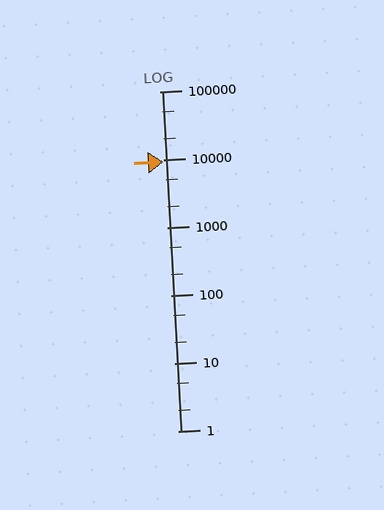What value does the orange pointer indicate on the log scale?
The pointer indicates approximately 9200.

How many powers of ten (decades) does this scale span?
The scale spans 5 decades, from 1 to 100000.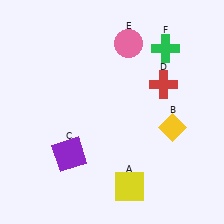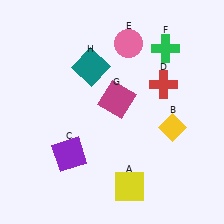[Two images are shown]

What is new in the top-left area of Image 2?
A teal square (H) was added in the top-left area of Image 2.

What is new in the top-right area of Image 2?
A magenta square (G) was added in the top-right area of Image 2.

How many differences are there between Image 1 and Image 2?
There are 2 differences between the two images.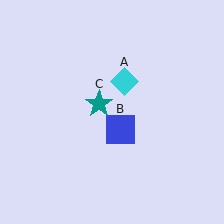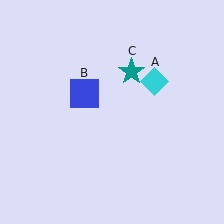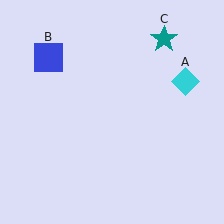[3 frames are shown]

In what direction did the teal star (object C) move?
The teal star (object C) moved up and to the right.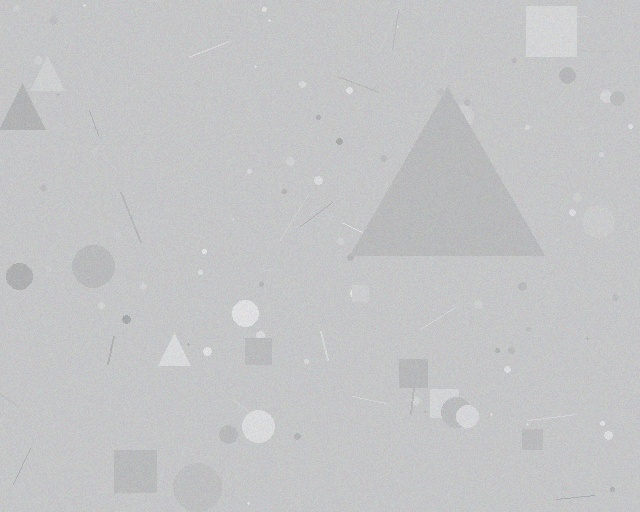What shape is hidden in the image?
A triangle is hidden in the image.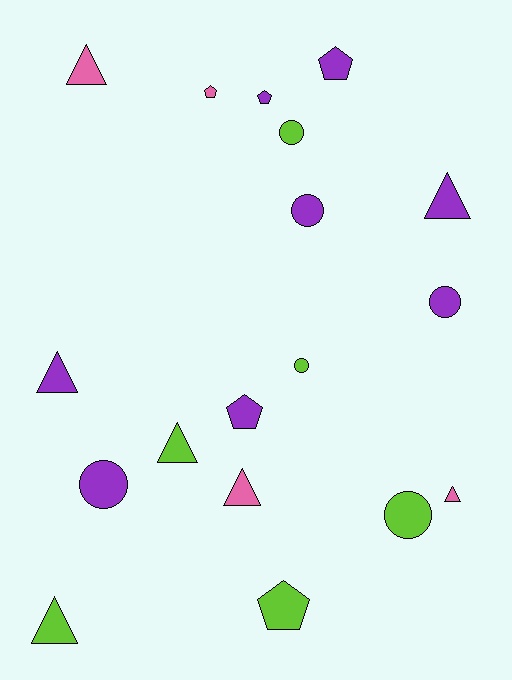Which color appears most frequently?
Purple, with 8 objects.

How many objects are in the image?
There are 18 objects.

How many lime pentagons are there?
There is 1 lime pentagon.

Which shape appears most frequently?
Triangle, with 7 objects.